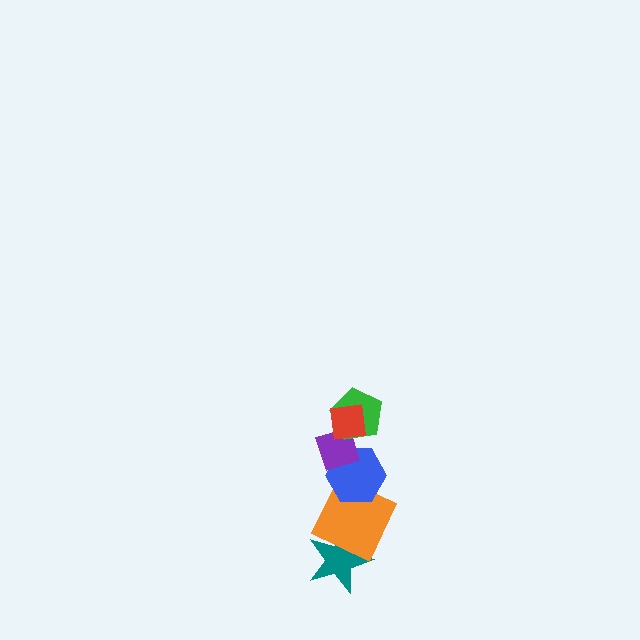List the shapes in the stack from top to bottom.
From top to bottom: the red square, the green pentagon, the purple diamond, the blue hexagon, the orange square, the teal star.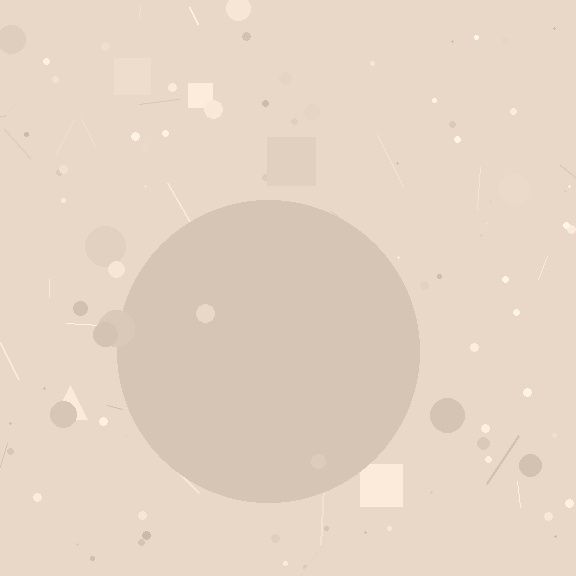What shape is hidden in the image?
A circle is hidden in the image.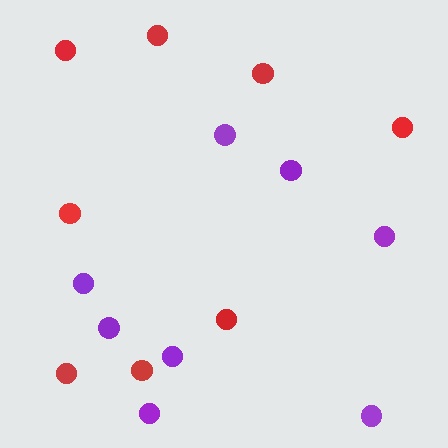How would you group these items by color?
There are 2 groups: one group of purple circles (8) and one group of red circles (8).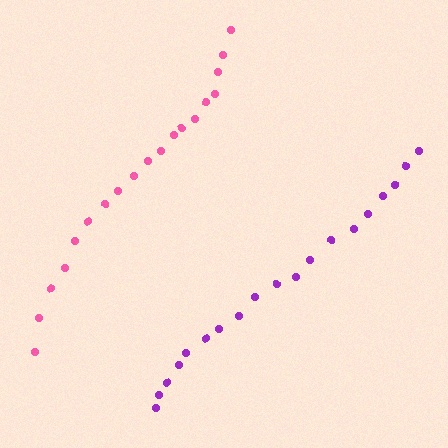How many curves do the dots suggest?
There are 2 distinct paths.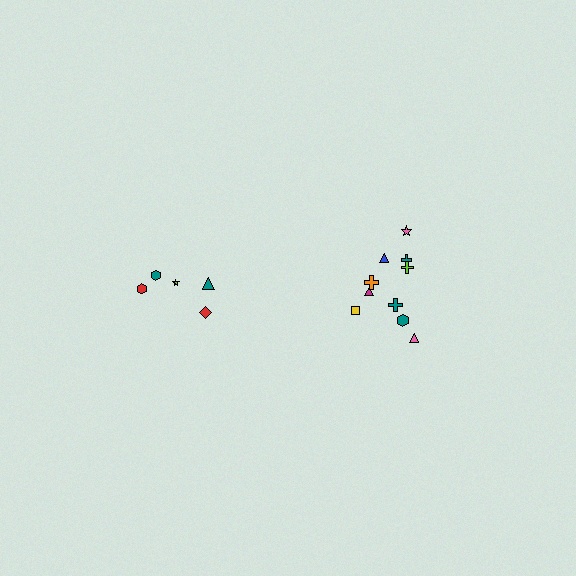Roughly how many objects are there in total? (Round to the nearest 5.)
Roughly 15 objects in total.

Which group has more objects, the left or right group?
The right group.